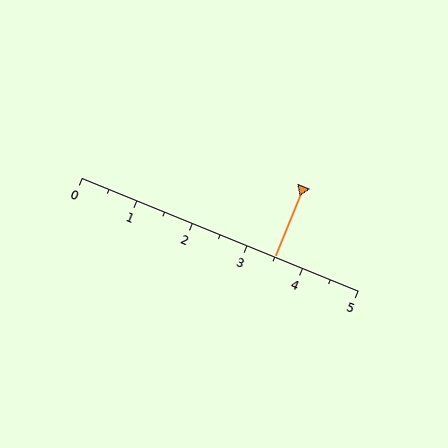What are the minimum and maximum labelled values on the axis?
The axis runs from 0 to 5.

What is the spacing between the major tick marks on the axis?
The major ticks are spaced 1 apart.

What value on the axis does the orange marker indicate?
The marker indicates approximately 3.5.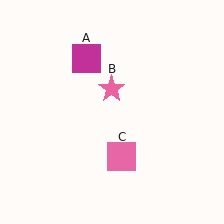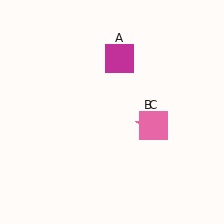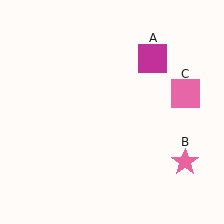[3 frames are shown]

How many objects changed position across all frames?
3 objects changed position: magenta square (object A), pink star (object B), pink square (object C).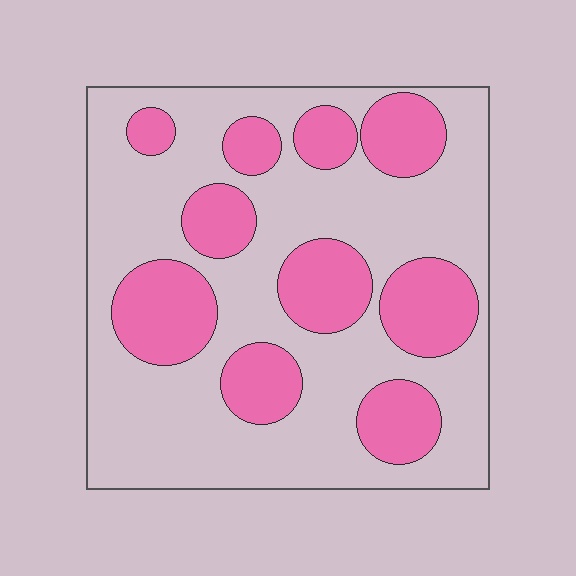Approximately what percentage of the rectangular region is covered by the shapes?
Approximately 35%.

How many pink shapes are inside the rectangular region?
10.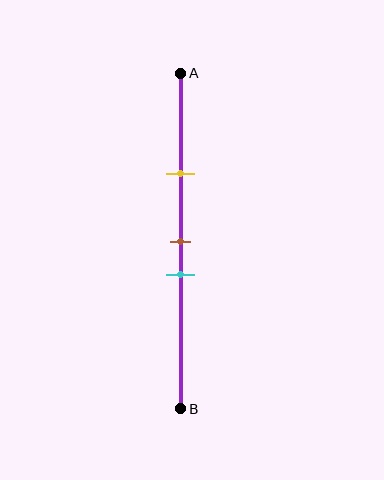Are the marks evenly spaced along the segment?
No, the marks are not evenly spaced.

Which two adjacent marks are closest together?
The brown and cyan marks are the closest adjacent pair.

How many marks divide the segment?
There are 3 marks dividing the segment.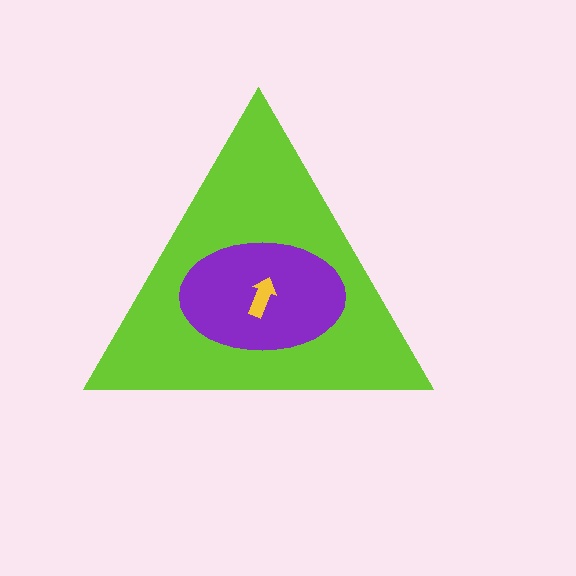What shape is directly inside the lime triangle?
The purple ellipse.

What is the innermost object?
The yellow arrow.